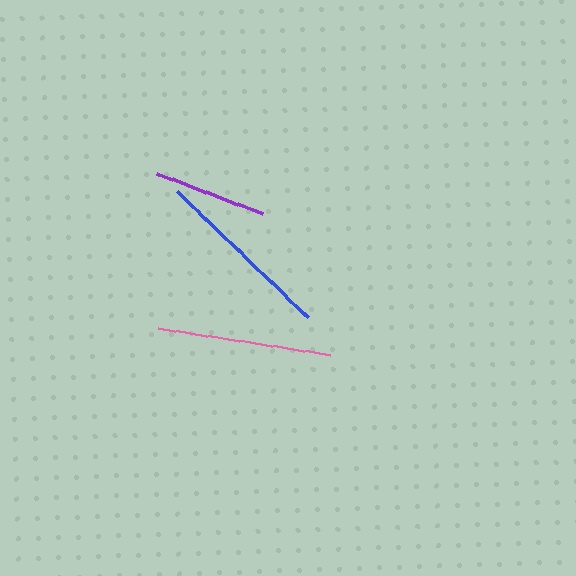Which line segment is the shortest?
The purple line is the shortest at approximately 113 pixels.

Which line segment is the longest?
The blue line is the longest at approximately 182 pixels.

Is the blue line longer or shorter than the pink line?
The blue line is longer than the pink line.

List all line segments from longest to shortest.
From longest to shortest: blue, pink, purple.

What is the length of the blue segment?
The blue segment is approximately 182 pixels long.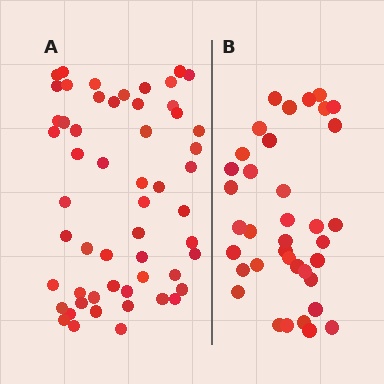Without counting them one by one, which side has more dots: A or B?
Region A (the left region) has more dots.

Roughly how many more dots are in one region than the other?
Region A has approximately 20 more dots than region B.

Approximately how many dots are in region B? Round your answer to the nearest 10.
About 40 dots. (The exact count is 37, which rounds to 40.)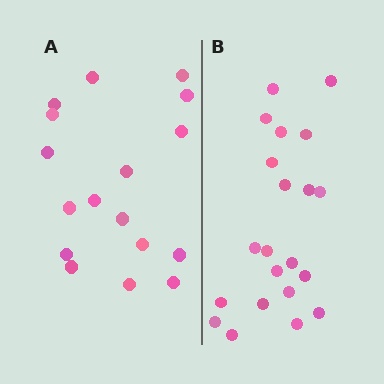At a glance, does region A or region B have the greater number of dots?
Region B (the right region) has more dots.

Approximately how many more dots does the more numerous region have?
Region B has about 4 more dots than region A.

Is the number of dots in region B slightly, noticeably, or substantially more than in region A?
Region B has only slightly more — the two regions are fairly close. The ratio is roughly 1.2 to 1.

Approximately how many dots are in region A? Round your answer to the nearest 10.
About 20 dots. (The exact count is 17, which rounds to 20.)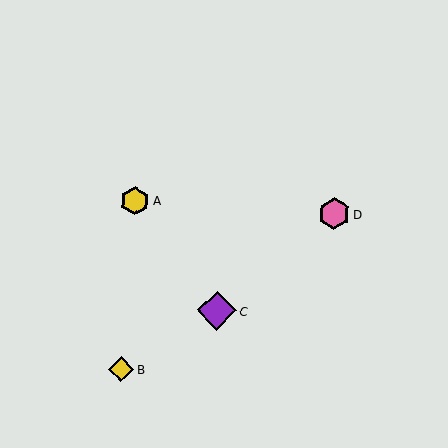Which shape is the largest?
The purple diamond (labeled C) is the largest.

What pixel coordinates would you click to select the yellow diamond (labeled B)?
Click at (121, 369) to select the yellow diamond B.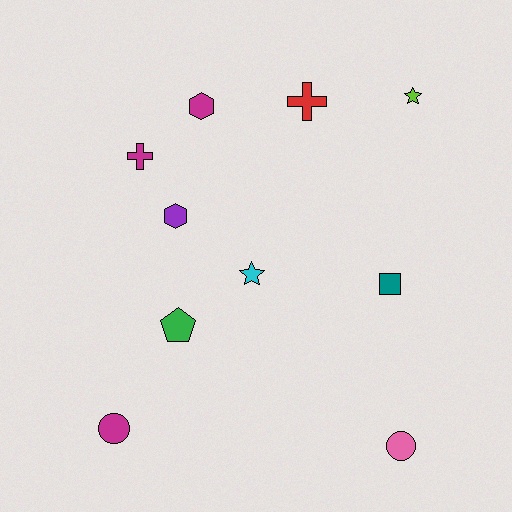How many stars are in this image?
There are 2 stars.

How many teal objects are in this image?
There is 1 teal object.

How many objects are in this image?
There are 10 objects.